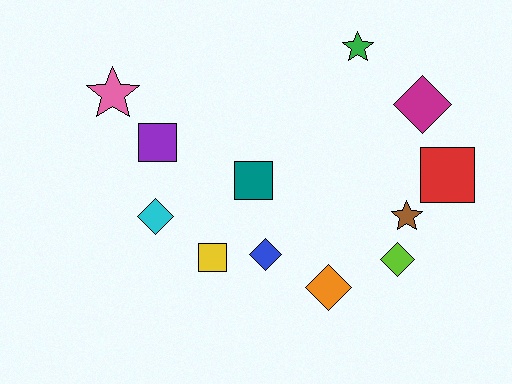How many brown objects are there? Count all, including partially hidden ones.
There is 1 brown object.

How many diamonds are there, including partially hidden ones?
There are 5 diamonds.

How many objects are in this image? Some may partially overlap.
There are 12 objects.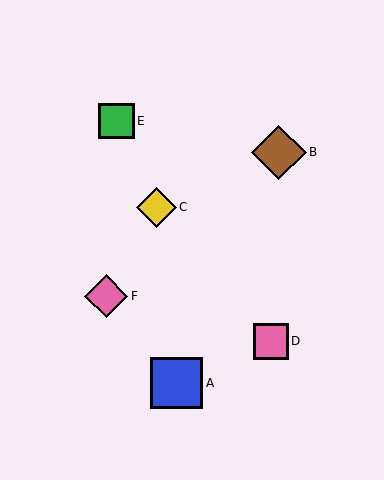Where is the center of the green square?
The center of the green square is at (116, 121).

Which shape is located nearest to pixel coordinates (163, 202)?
The yellow diamond (labeled C) at (156, 207) is nearest to that location.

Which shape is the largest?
The brown diamond (labeled B) is the largest.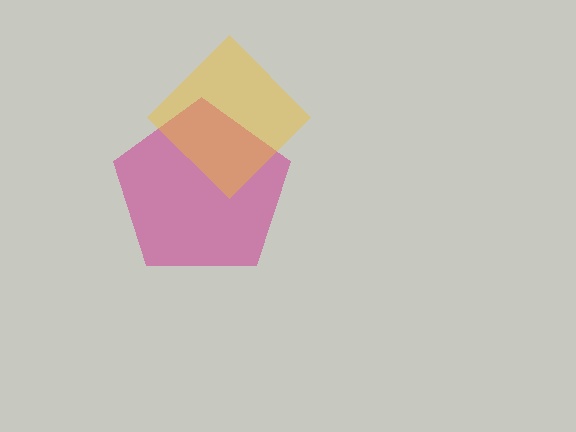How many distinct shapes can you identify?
There are 2 distinct shapes: a magenta pentagon, a yellow diamond.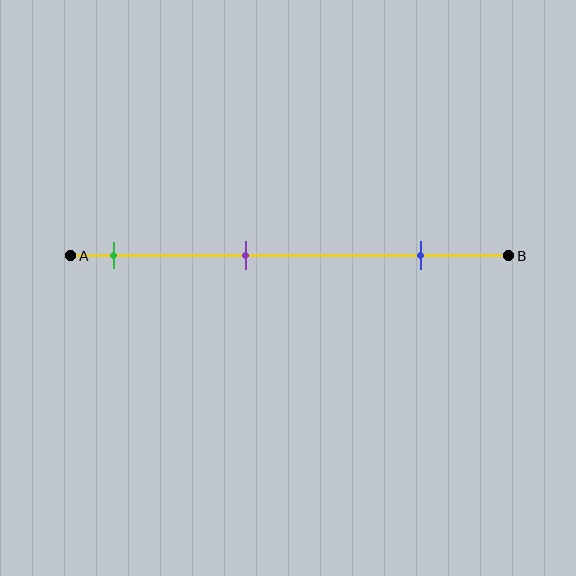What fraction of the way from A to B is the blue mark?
The blue mark is approximately 80% (0.8) of the way from A to B.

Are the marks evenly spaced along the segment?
Yes, the marks are approximately evenly spaced.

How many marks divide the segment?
There are 3 marks dividing the segment.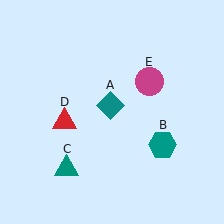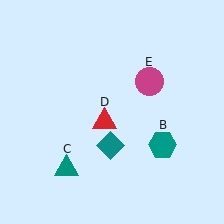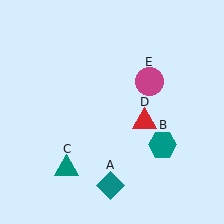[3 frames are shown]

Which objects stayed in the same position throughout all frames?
Teal hexagon (object B) and teal triangle (object C) and magenta circle (object E) remained stationary.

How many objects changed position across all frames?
2 objects changed position: teal diamond (object A), red triangle (object D).